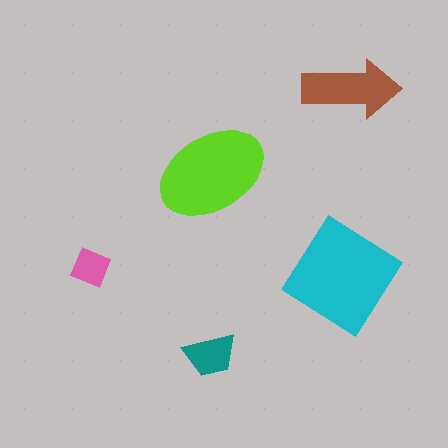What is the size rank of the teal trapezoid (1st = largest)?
4th.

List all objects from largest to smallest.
The cyan diamond, the lime ellipse, the brown arrow, the teal trapezoid, the pink diamond.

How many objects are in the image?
There are 5 objects in the image.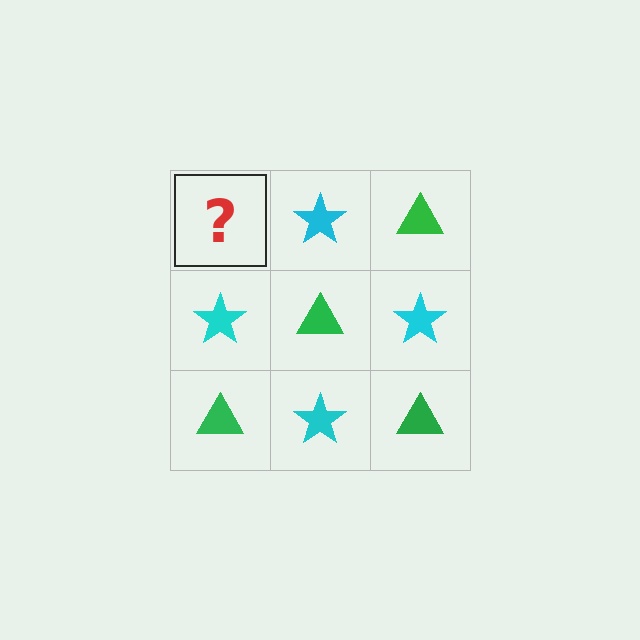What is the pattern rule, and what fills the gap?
The rule is that it alternates green triangle and cyan star in a checkerboard pattern. The gap should be filled with a green triangle.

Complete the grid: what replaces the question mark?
The question mark should be replaced with a green triangle.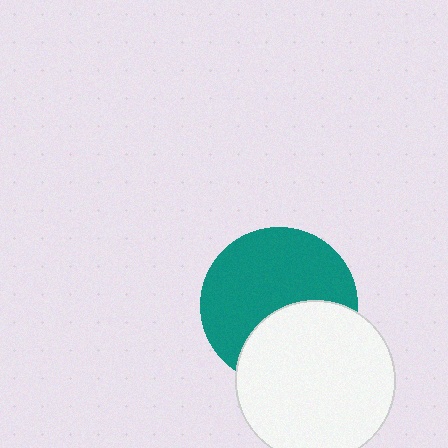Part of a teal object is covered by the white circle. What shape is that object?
It is a circle.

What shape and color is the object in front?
The object in front is a white circle.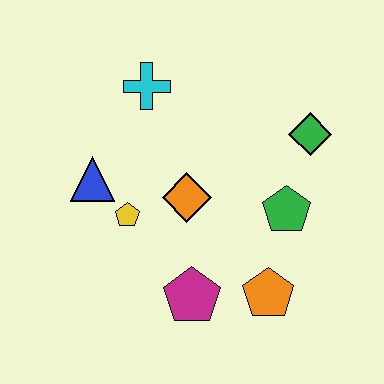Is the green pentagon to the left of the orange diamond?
No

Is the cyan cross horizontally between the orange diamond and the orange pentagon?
No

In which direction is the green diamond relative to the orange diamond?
The green diamond is to the right of the orange diamond.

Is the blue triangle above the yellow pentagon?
Yes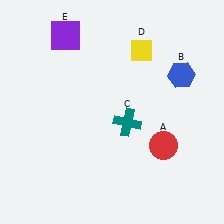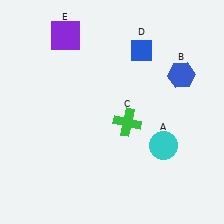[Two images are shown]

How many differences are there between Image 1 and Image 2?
There are 3 differences between the two images.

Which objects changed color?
A changed from red to cyan. C changed from teal to green. D changed from yellow to blue.